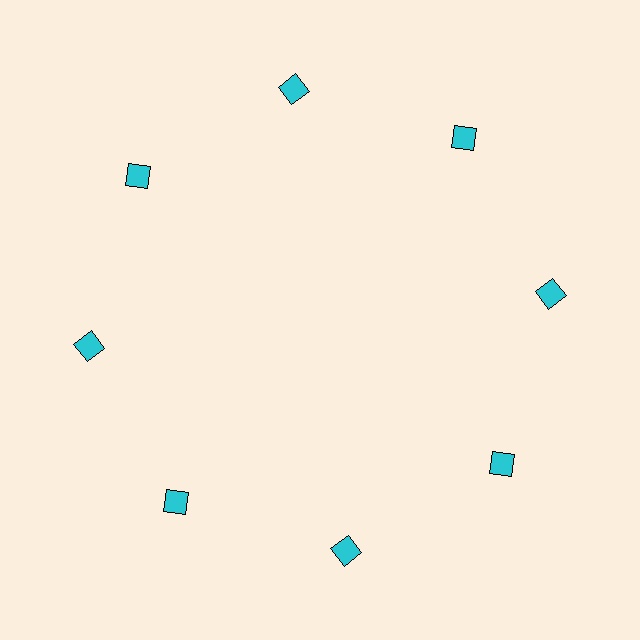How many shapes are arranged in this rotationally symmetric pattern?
There are 8 shapes, arranged in 8 groups of 1.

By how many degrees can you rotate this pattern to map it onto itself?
The pattern maps onto itself every 45 degrees of rotation.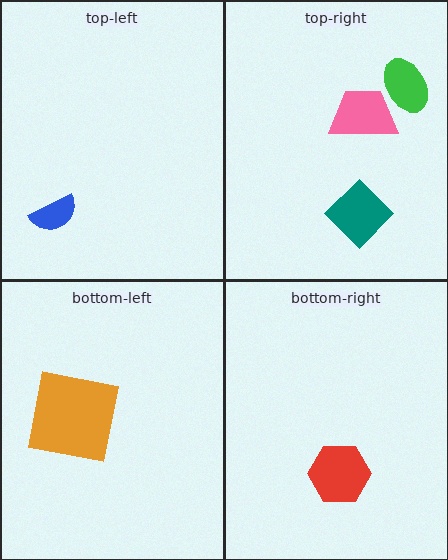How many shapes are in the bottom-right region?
1.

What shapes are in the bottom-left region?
The orange square.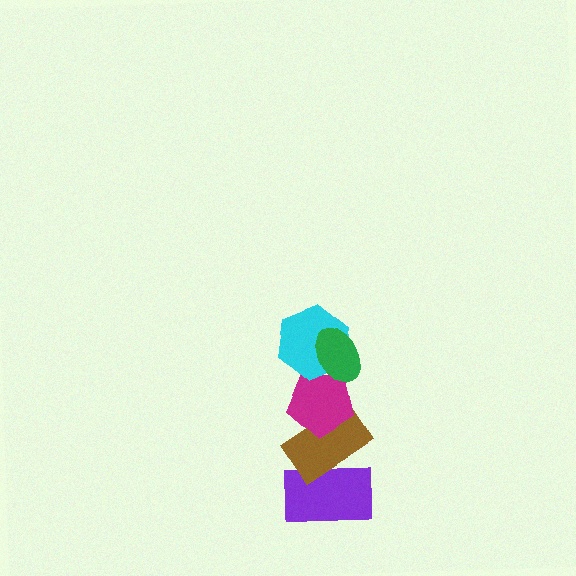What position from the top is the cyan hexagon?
The cyan hexagon is 2nd from the top.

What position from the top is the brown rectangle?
The brown rectangle is 4th from the top.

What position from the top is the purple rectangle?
The purple rectangle is 5th from the top.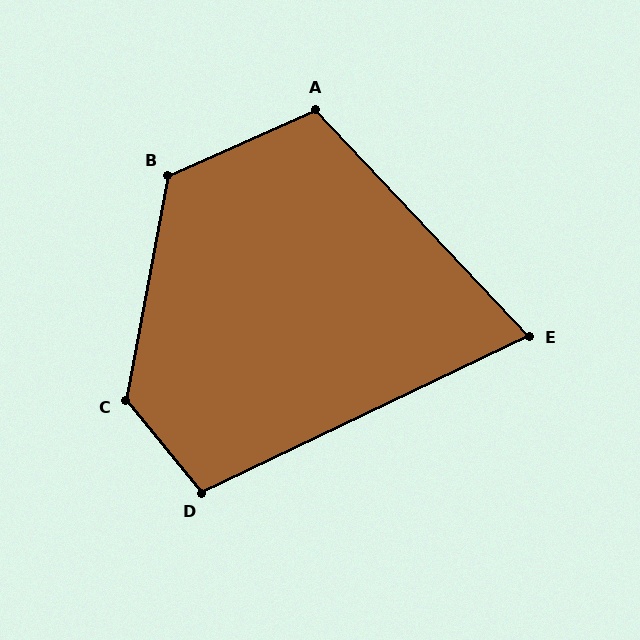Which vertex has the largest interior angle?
C, at approximately 130 degrees.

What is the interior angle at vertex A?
Approximately 109 degrees (obtuse).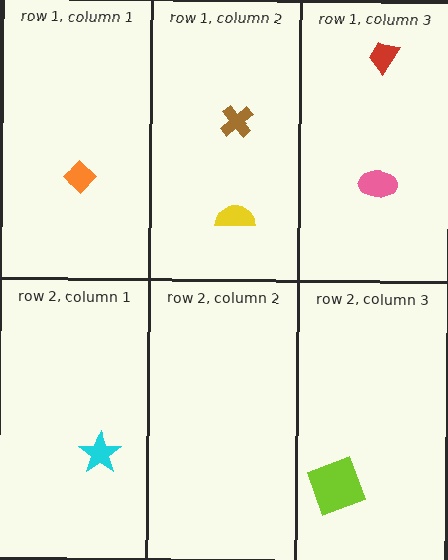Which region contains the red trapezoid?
The row 1, column 3 region.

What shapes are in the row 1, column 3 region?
The pink ellipse, the red trapezoid.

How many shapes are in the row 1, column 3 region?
2.